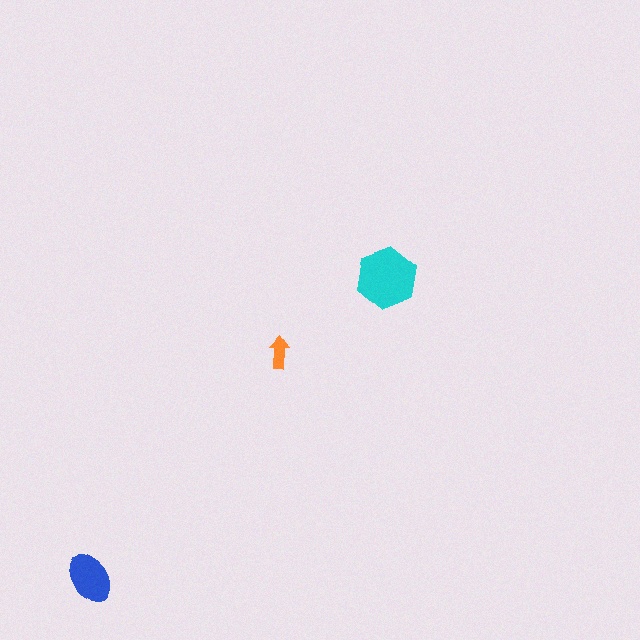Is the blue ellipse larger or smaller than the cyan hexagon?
Smaller.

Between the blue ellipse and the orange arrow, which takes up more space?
The blue ellipse.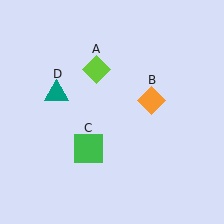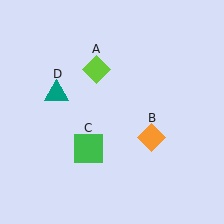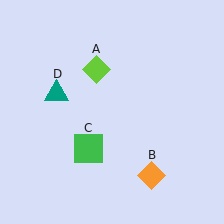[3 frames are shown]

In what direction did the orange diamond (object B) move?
The orange diamond (object B) moved down.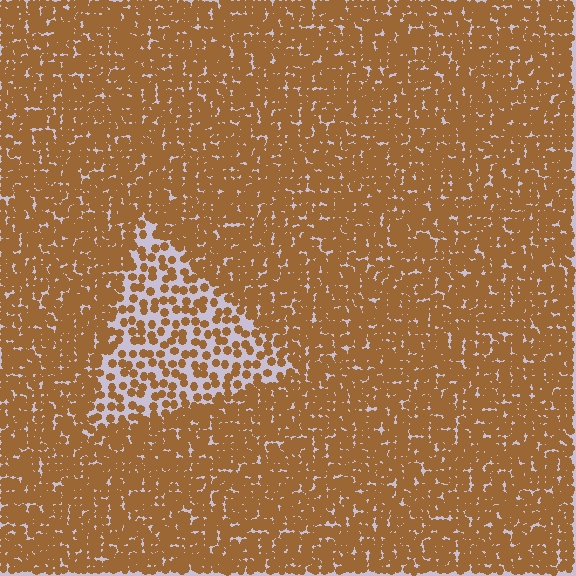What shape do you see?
I see a triangle.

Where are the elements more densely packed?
The elements are more densely packed outside the triangle boundary.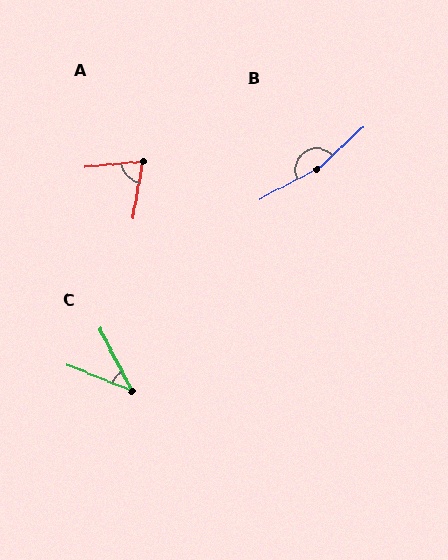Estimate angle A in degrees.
Approximately 74 degrees.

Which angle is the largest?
B, at approximately 165 degrees.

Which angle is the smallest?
C, at approximately 41 degrees.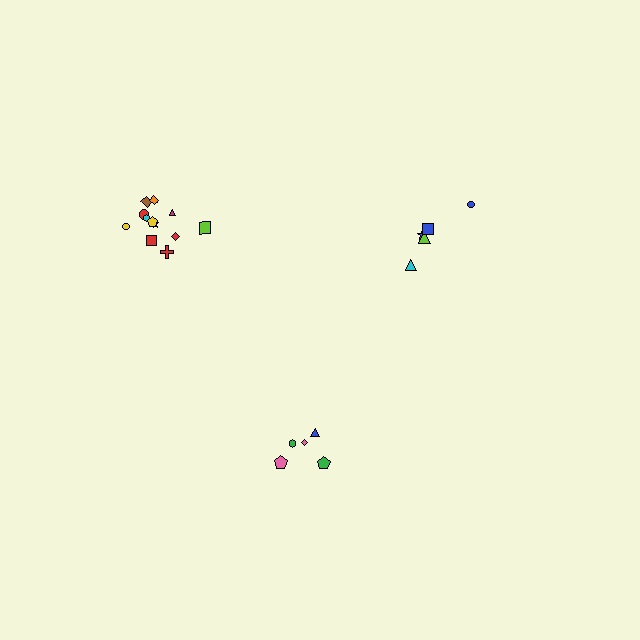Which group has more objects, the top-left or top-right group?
The top-left group.